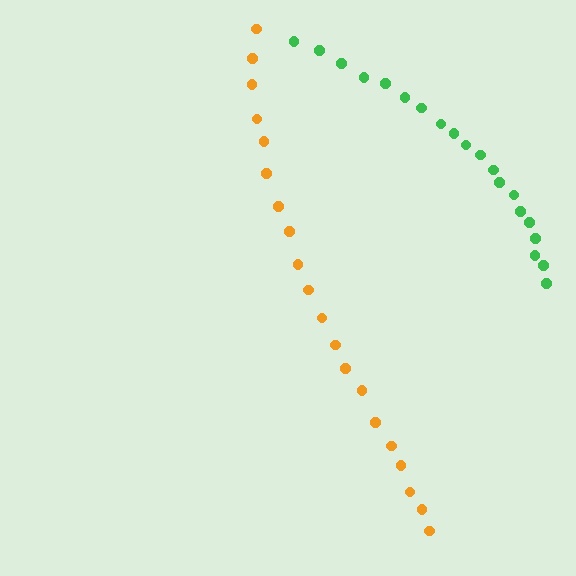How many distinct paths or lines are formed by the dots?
There are 2 distinct paths.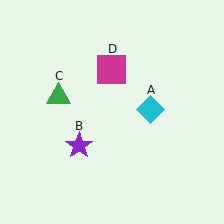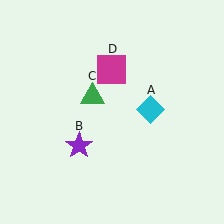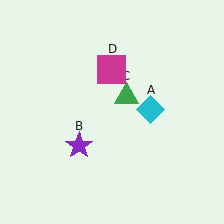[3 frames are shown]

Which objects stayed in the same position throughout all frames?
Cyan diamond (object A) and purple star (object B) and magenta square (object D) remained stationary.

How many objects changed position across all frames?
1 object changed position: green triangle (object C).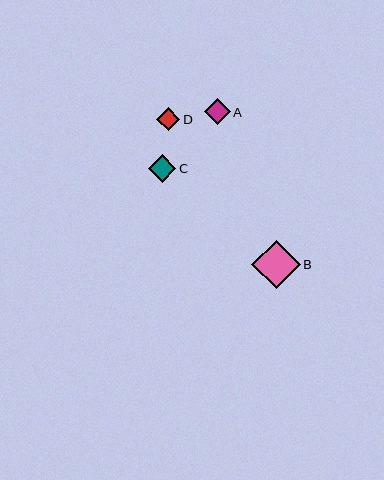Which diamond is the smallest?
Diamond D is the smallest with a size of approximately 23 pixels.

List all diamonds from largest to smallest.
From largest to smallest: B, C, A, D.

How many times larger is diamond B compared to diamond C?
Diamond B is approximately 1.8 times the size of diamond C.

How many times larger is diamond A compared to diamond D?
Diamond A is approximately 1.1 times the size of diamond D.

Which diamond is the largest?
Diamond B is the largest with a size of approximately 49 pixels.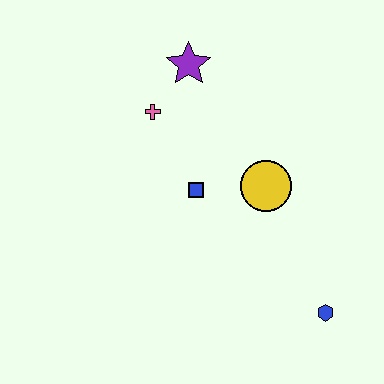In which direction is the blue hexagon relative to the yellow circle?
The blue hexagon is below the yellow circle.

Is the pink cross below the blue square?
No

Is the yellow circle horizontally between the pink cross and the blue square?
No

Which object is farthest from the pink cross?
The blue hexagon is farthest from the pink cross.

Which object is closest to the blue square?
The yellow circle is closest to the blue square.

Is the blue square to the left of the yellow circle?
Yes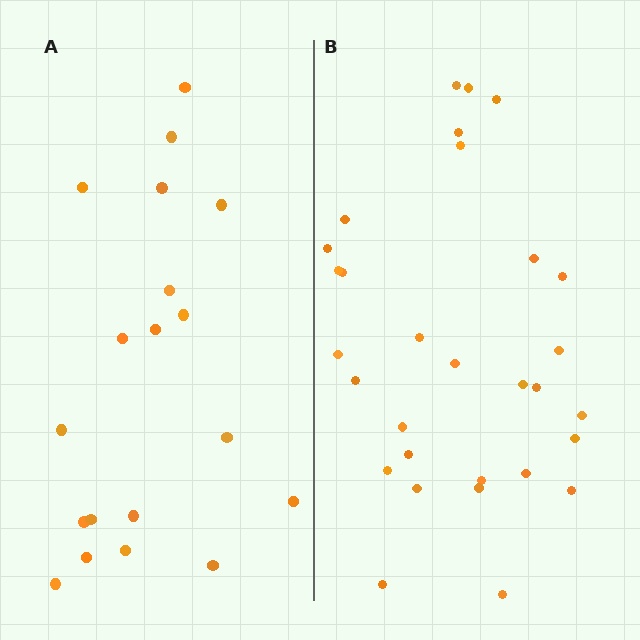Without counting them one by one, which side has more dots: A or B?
Region B (the right region) has more dots.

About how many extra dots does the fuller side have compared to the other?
Region B has roughly 12 or so more dots than region A.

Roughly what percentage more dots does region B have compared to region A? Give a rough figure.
About 60% more.